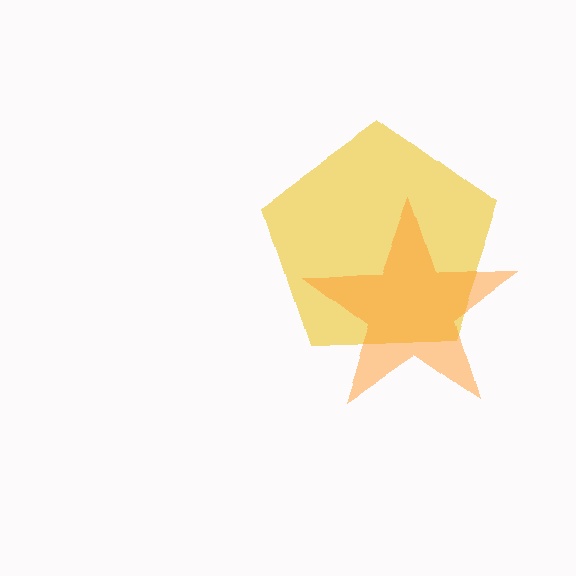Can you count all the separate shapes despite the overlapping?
Yes, there are 2 separate shapes.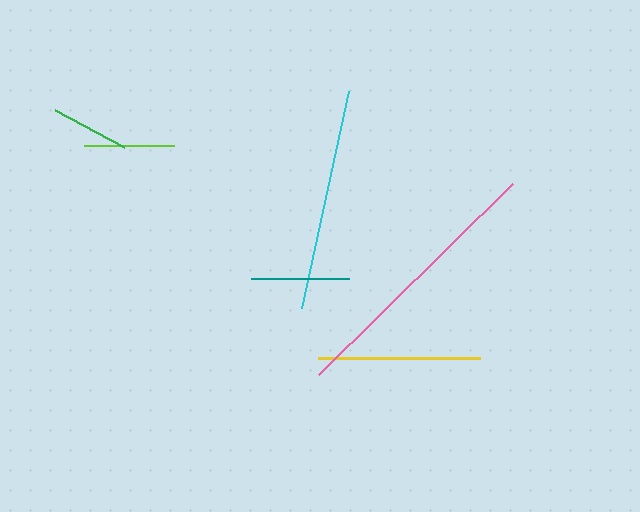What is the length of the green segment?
The green segment is approximately 77 pixels long.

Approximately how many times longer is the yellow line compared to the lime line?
The yellow line is approximately 1.8 times the length of the lime line.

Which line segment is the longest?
The pink line is the longest at approximately 272 pixels.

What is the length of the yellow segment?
The yellow segment is approximately 161 pixels long.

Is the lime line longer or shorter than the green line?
The lime line is longer than the green line.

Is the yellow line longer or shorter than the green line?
The yellow line is longer than the green line.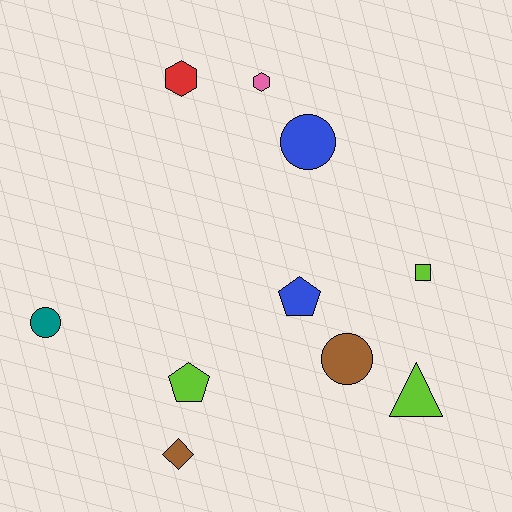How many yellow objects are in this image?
There are no yellow objects.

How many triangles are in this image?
There is 1 triangle.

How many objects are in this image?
There are 10 objects.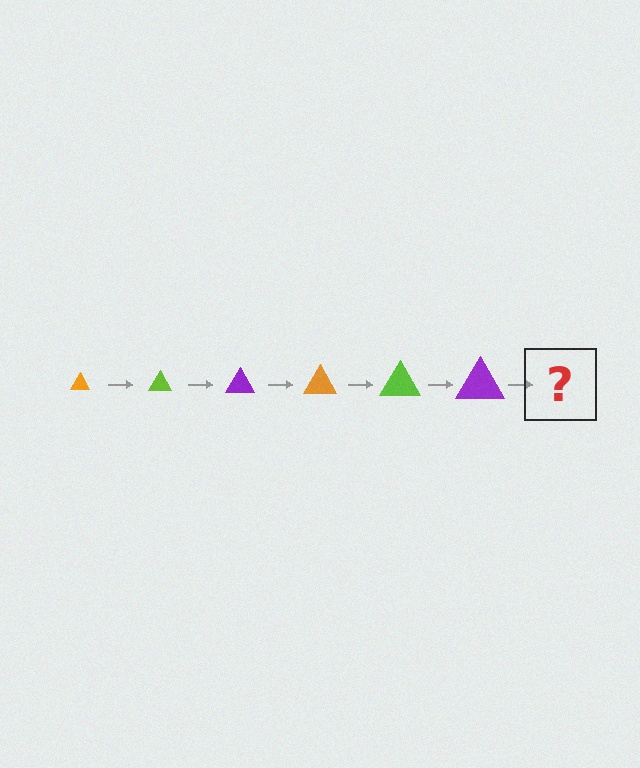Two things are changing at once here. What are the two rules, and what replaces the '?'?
The two rules are that the triangle grows larger each step and the color cycles through orange, lime, and purple. The '?' should be an orange triangle, larger than the previous one.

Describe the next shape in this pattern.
It should be an orange triangle, larger than the previous one.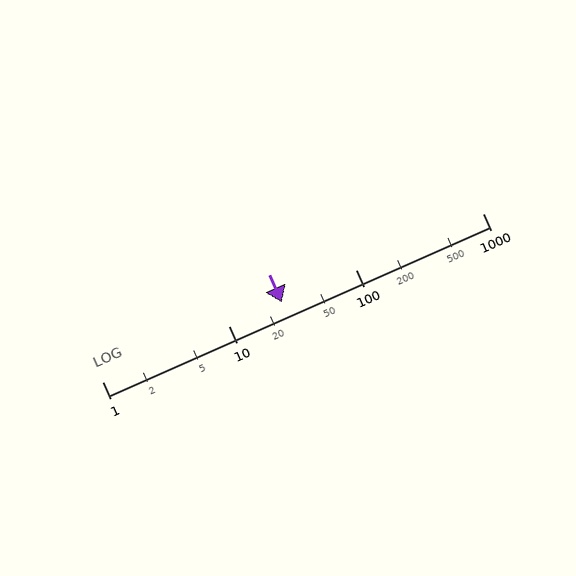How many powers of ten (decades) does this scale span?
The scale spans 3 decades, from 1 to 1000.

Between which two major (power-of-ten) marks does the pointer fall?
The pointer is between 10 and 100.